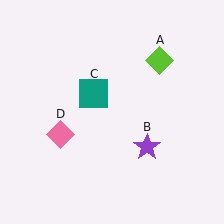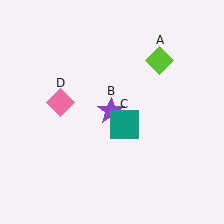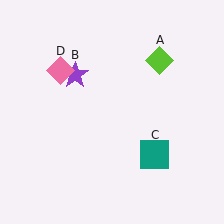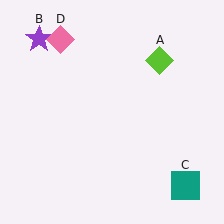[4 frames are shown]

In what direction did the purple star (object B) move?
The purple star (object B) moved up and to the left.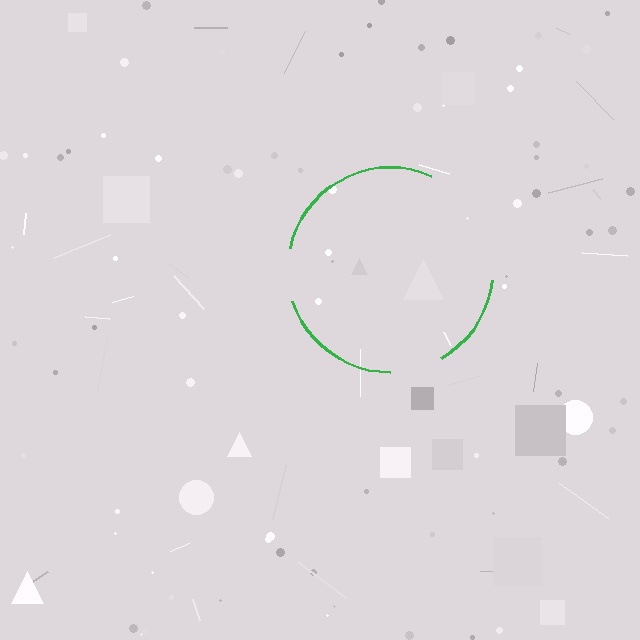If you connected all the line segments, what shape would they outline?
They would outline a circle.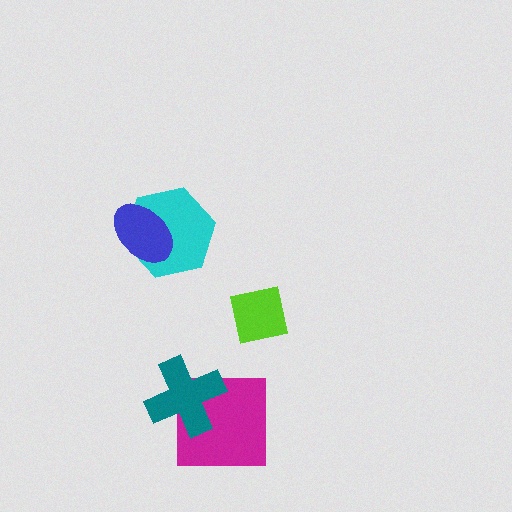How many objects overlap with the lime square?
0 objects overlap with the lime square.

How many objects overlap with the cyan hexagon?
1 object overlaps with the cyan hexagon.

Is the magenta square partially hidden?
Yes, it is partially covered by another shape.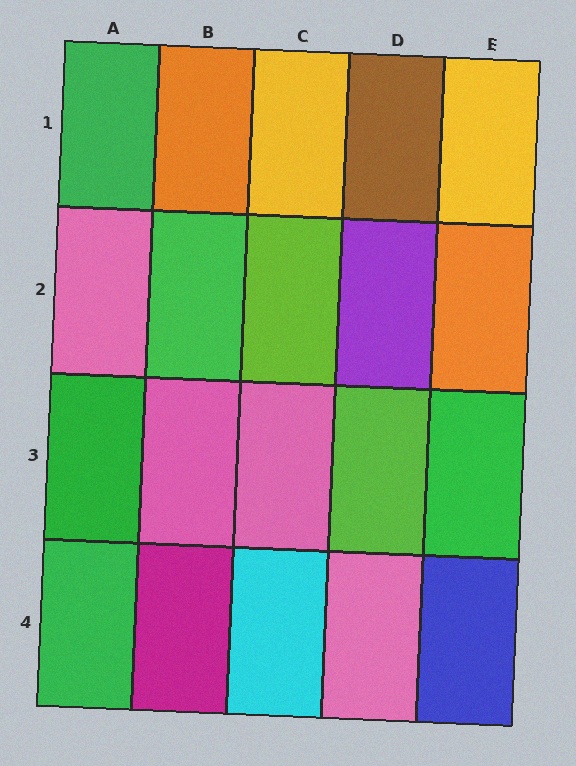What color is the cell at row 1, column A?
Green.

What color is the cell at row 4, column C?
Cyan.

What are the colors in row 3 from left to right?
Green, pink, pink, lime, green.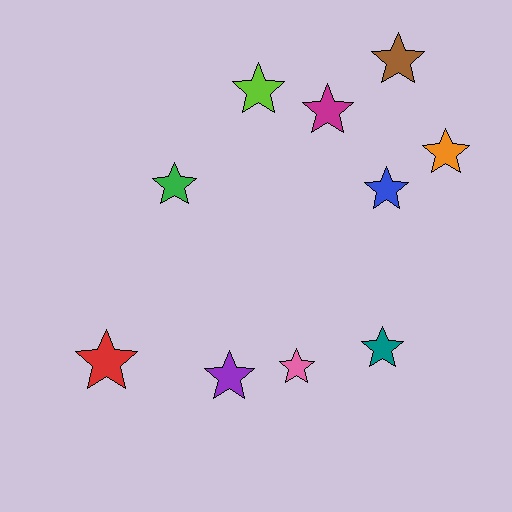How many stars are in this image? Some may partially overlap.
There are 10 stars.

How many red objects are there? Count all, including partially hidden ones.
There is 1 red object.